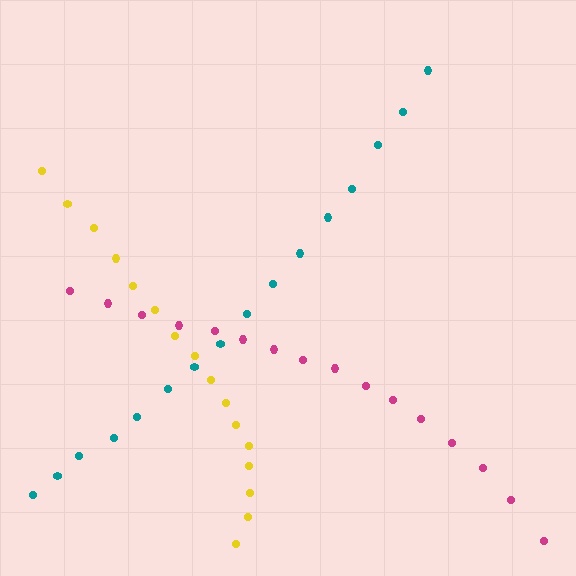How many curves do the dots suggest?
There are 3 distinct paths.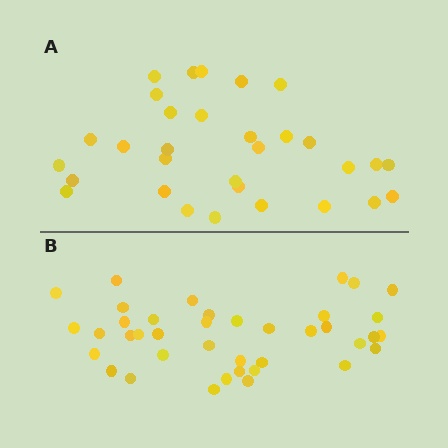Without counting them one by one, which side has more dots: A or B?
Region B (the bottom region) has more dots.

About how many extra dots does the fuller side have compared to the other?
Region B has roughly 8 or so more dots than region A.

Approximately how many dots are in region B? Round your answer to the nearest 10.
About 40 dots. (The exact count is 39, which rounds to 40.)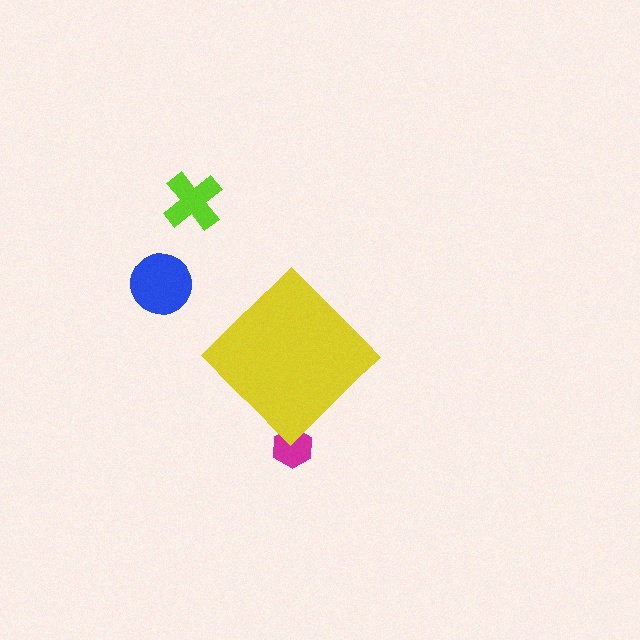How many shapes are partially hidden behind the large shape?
1 shape is partially hidden.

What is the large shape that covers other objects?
A yellow diamond.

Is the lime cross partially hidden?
No, the lime cross is fully visible.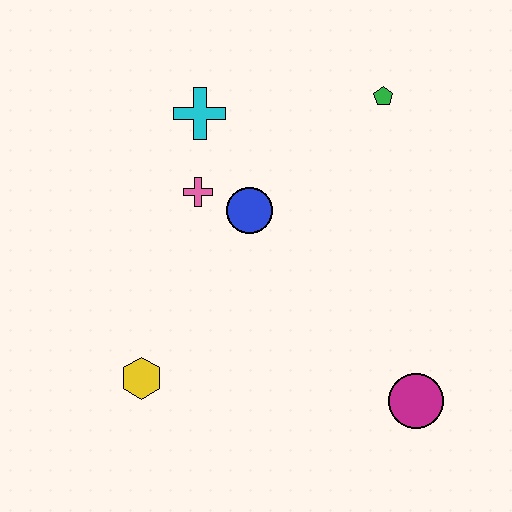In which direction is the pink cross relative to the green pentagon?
The pink cross is to the left of the green pentagon.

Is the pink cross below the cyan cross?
Yes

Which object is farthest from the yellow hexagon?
The green pentagon is farthest from the yellow hexagon.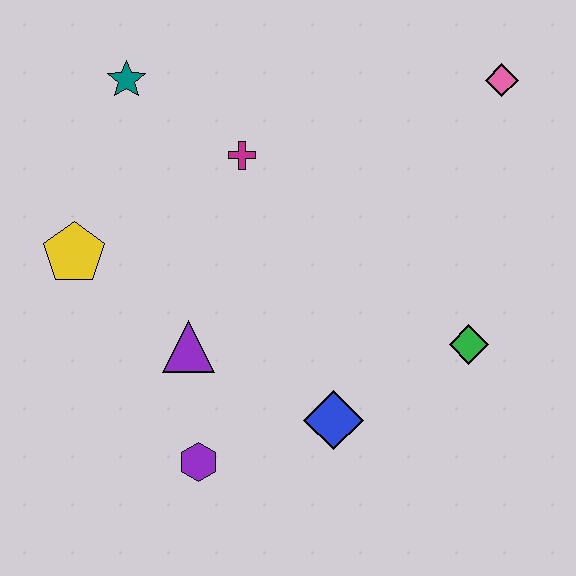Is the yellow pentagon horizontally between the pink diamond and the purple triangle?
No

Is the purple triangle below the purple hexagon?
No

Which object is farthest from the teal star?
The green diamond is farthest from the teal star.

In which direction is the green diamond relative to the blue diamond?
The green diamond is to the right of the blue diamond.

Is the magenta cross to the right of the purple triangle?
Yes